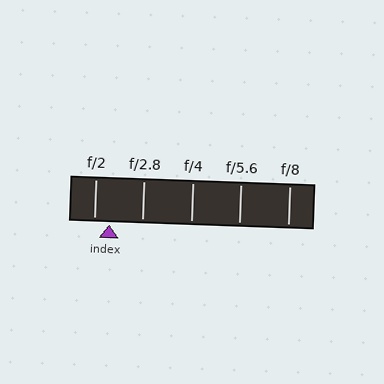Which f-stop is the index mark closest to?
The index mark is closest to f/2.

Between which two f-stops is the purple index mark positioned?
The index mark is between f/2 and f/2.8.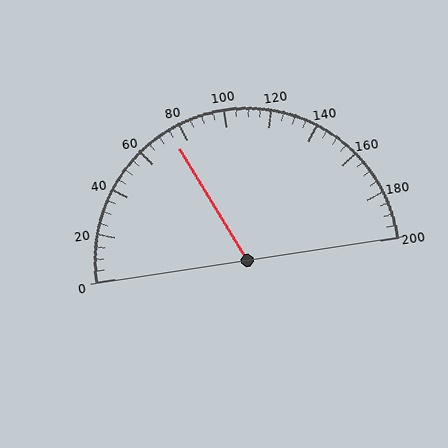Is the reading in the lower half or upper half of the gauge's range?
The reading is in the lower half of the range (0 to 200).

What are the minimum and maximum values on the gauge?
The gauge ranges from 0 to 200.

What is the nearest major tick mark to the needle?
The nearest major tick mark is 80.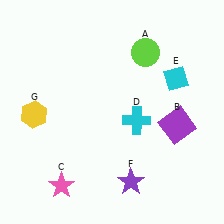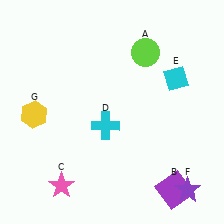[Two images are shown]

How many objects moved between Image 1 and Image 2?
3 objects moved between the two images.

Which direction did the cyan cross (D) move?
The cyan cross (D) moved left.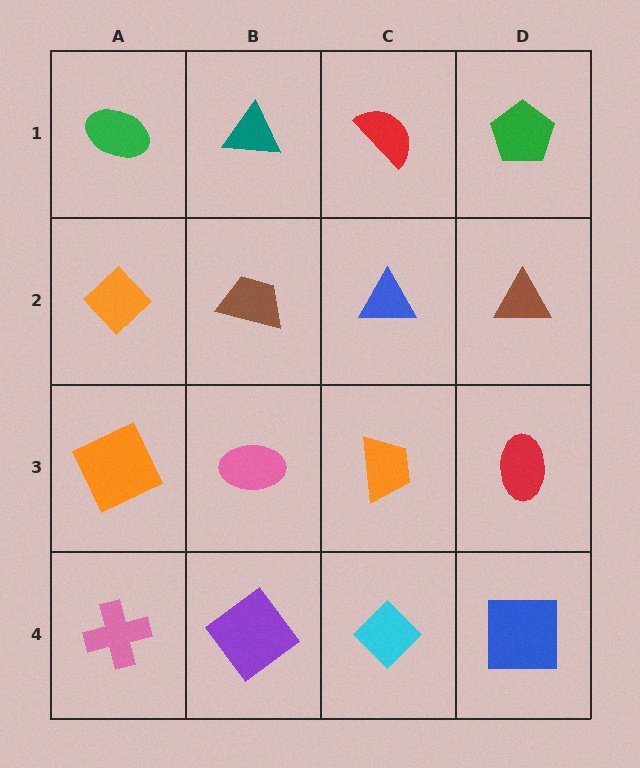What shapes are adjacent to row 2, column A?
A green ellipse (row 1, column A), an orange square (row 3, column A), a brown trapezoid (row 2, column B).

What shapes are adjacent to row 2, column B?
A teal triangle (row 1, column B), a pink ellipse (row 3, column B), an orange diamond (row 2, column A), a blue triangle (row 2, column C).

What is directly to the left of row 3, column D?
An orange trapezoid.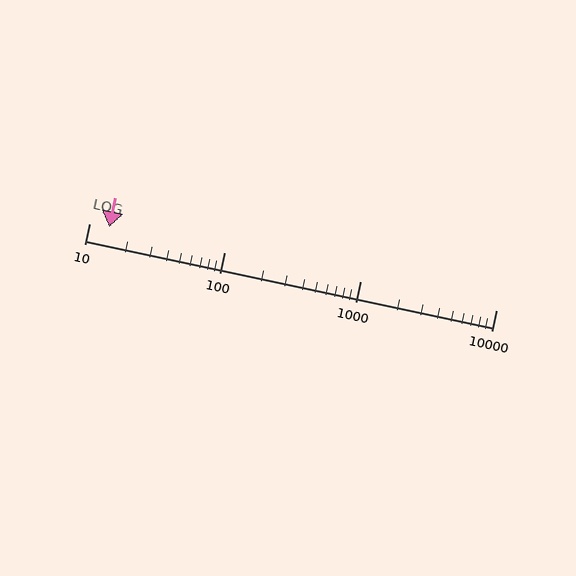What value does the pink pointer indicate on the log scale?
The pointer indicates approximately 14.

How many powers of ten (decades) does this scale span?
The scale spans 3 decades, from 10 to 10000.